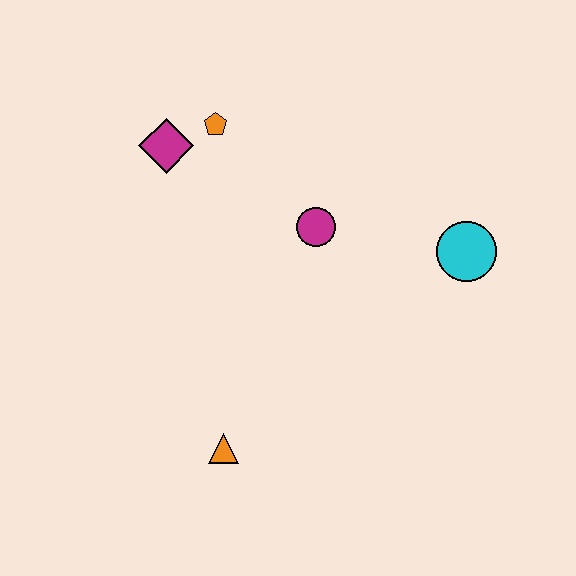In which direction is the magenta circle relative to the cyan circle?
The magenta circle is to the left of the cyan circle.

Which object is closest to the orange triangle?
The magenta circle is closest to the orange triangle.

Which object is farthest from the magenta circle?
The orange triangle is farthest from the magenta circle.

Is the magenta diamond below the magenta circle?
No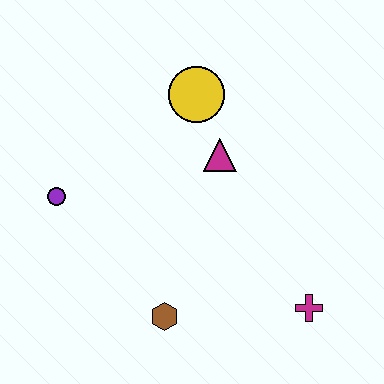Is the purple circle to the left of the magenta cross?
Yes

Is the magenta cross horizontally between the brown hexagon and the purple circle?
No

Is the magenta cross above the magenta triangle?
No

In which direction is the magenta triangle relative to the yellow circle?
The magenta triangle is below the yellow circle.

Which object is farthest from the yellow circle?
The magenta cross is farthest from the yellow circle.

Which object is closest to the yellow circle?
The magenta triangle is closest to the yellow circle.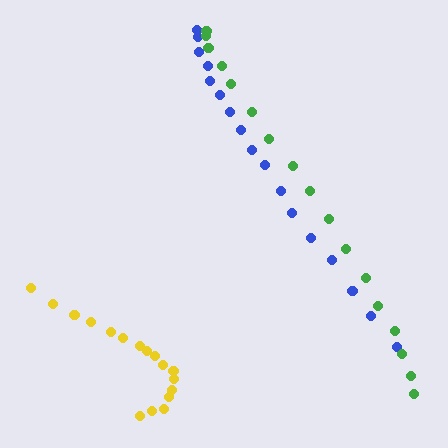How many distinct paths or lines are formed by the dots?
There are 3 distinct paths.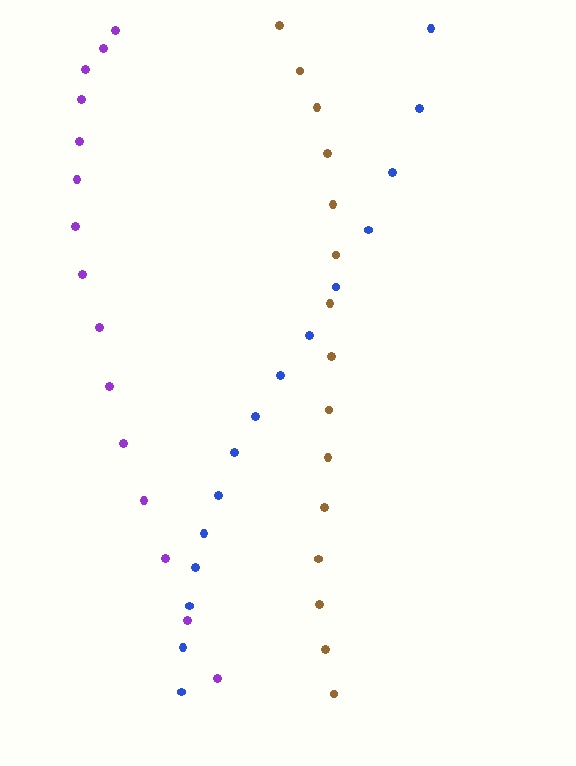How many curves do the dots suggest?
There are 3 distinct paths.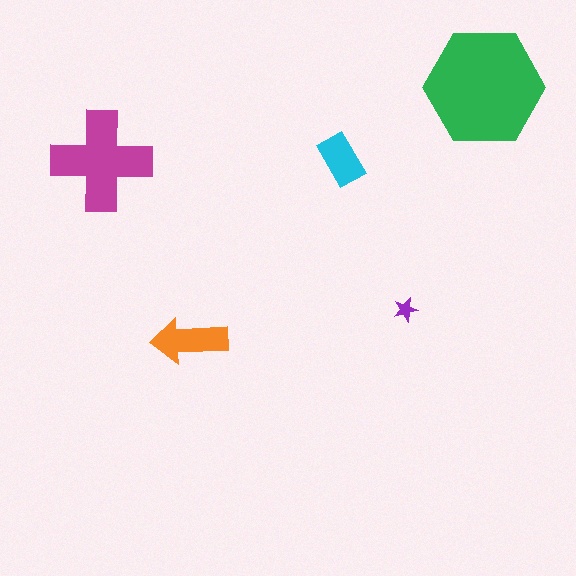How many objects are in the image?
There are 5 objects in the image.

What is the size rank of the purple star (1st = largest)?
5th.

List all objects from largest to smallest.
The green hexagon, the magenta cross, the orange arrow, the cyan rectangle, the purple star.